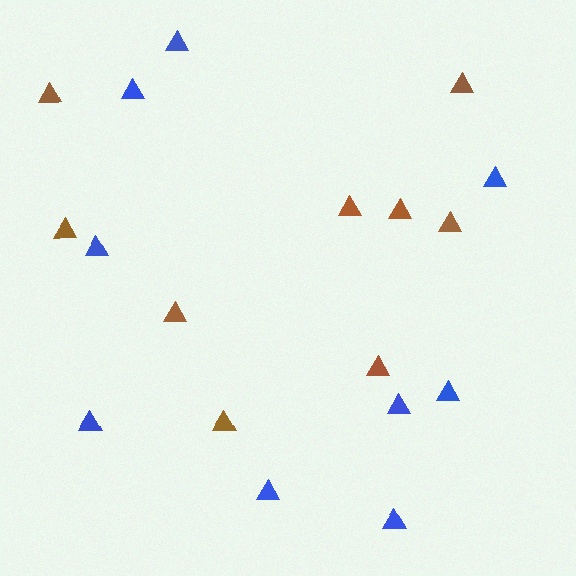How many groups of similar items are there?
There are 2 groups: one group of brown triangles (9) and one group of blue triangles (9).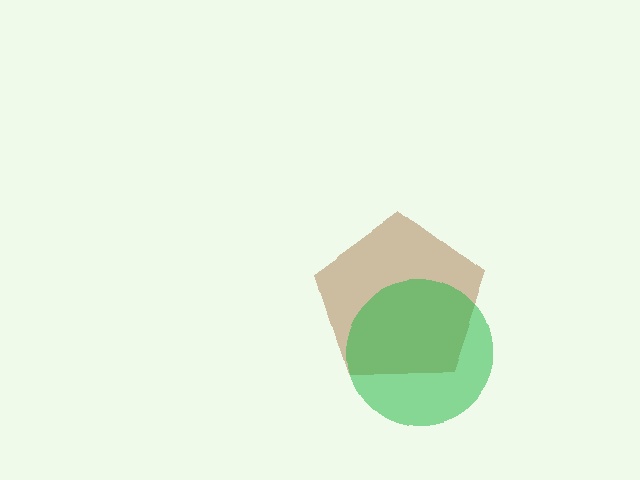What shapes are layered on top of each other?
The layered shapes are: a brown pentagon, a green circle.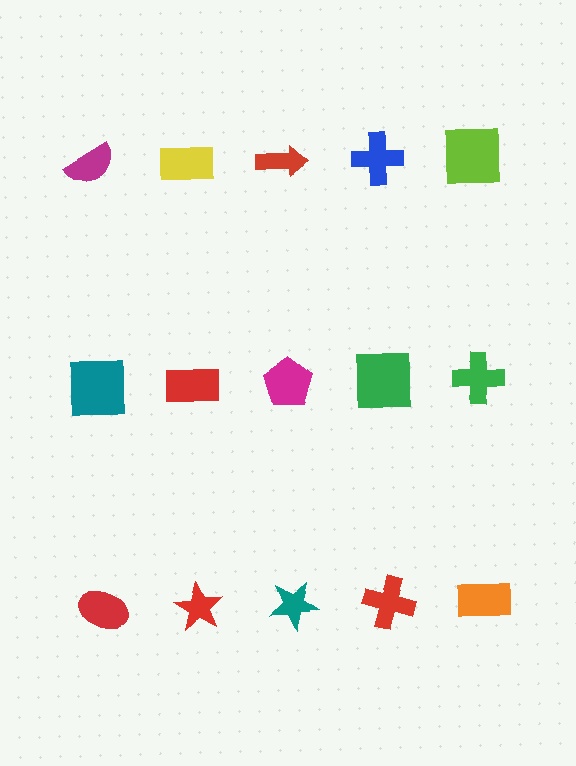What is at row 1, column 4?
A blue cross.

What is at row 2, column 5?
A green cross.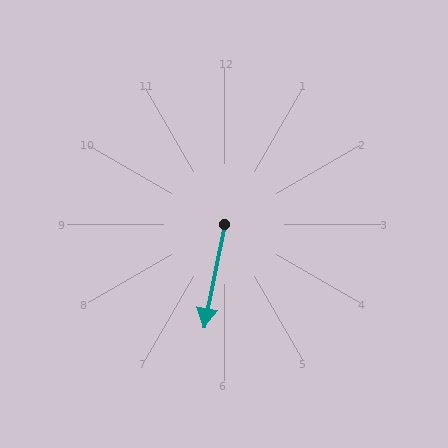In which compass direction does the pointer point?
South.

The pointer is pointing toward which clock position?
Roughly 6 o'clock.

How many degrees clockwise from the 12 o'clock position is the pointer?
Approximately 191 degrees.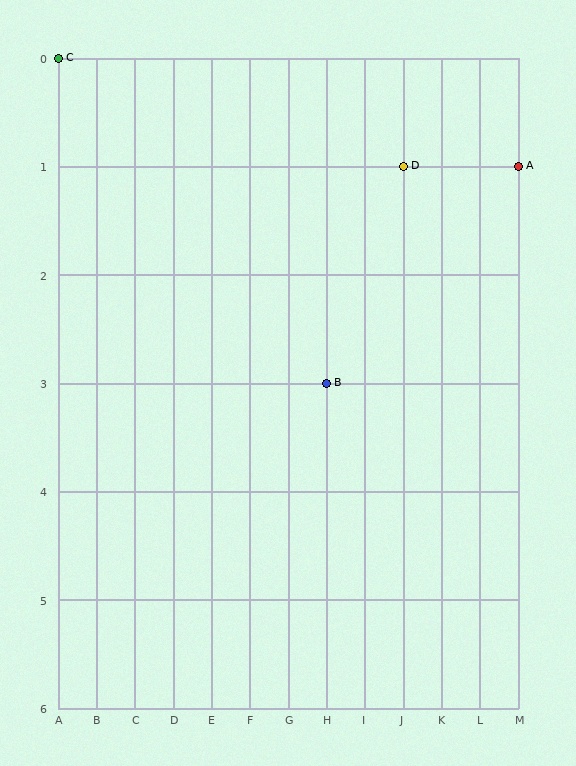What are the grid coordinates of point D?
Point D is at grid coordinates (J, 1).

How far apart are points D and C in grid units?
Points D and C are 9 columns and 1 row apart (about 9.1 grid units diagonally).